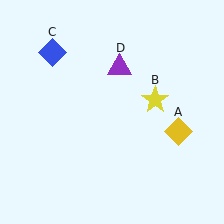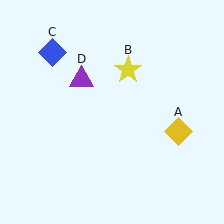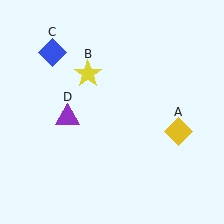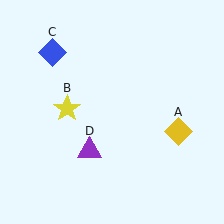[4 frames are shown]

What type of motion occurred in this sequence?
The yellow star (object B), purple triangle (object D) rotated counterclockwise around the center of the scene.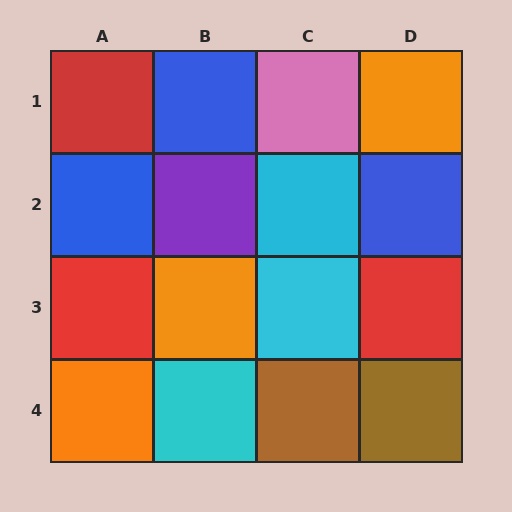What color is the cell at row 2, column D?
Blue.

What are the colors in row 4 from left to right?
Orange, cyan, brown, brown.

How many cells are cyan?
3 cells are cyan.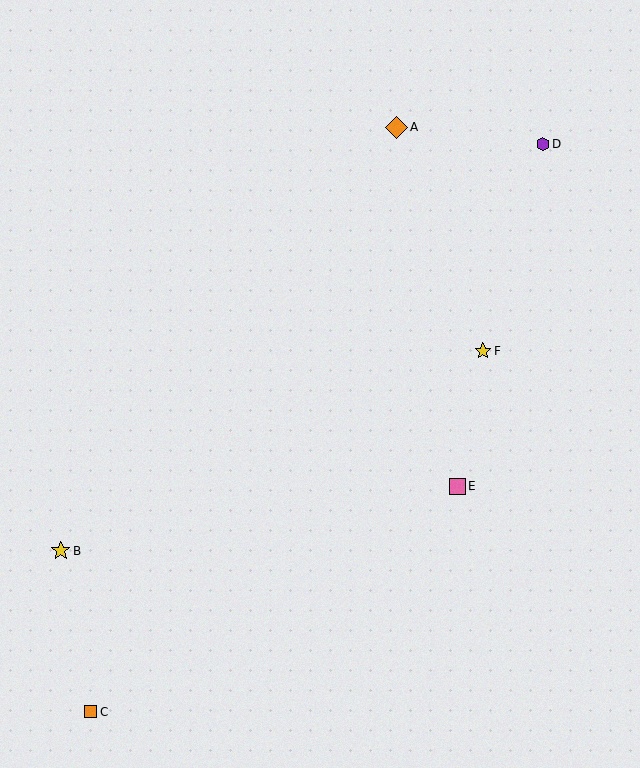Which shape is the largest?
The orange diamond (labeled A) is the largest.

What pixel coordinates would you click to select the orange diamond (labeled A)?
Click at (396, 127) to select the orange diamond A.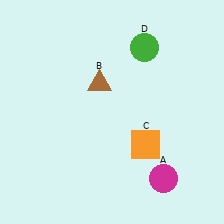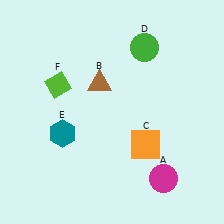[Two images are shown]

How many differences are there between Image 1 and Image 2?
There are 2 differences between the two images.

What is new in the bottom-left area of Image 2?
A teal hexagon (E) was added in the bottom-left area of Image 2.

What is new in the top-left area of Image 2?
A lime diamond (F) was added in the top-left area of Image 2.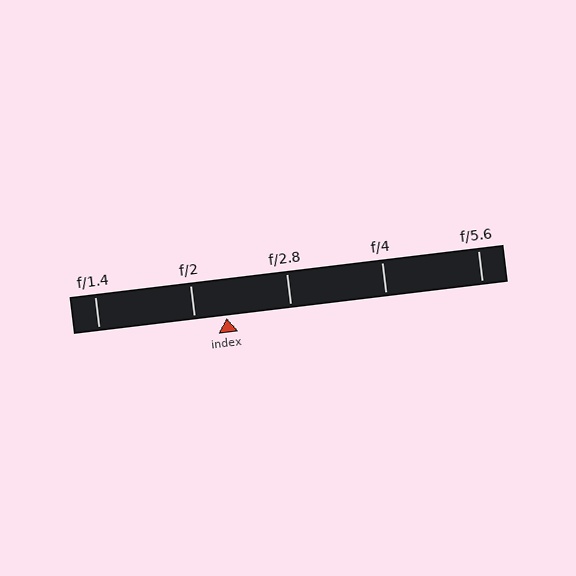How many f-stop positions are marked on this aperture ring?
There are 5 f-stop positions marked.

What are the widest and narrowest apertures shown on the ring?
The widest aperture shown is f/1.4 and the narrowest is f/5.6.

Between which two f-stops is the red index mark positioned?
The index mark is between f/2 and f/2.8.